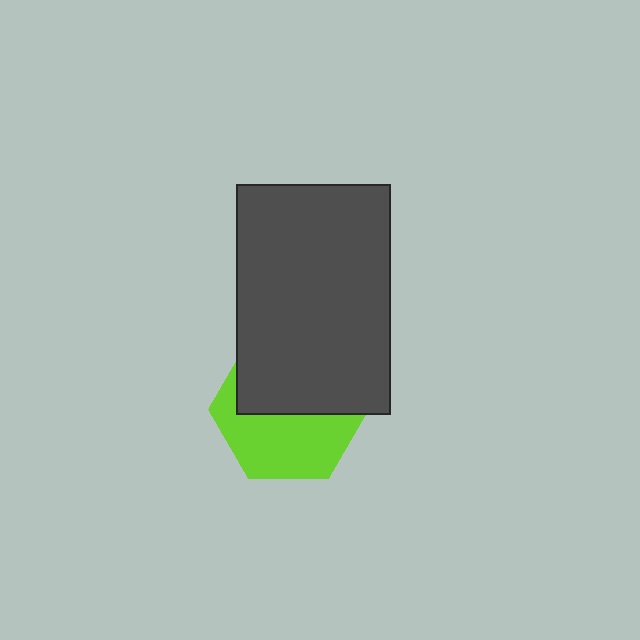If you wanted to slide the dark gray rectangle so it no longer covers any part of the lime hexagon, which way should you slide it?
Slide it up — that is the most direct way to separate the two shapes.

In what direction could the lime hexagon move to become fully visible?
The lime hexagon could move down. That would shift it out from behind the dark gray rectangle entirely.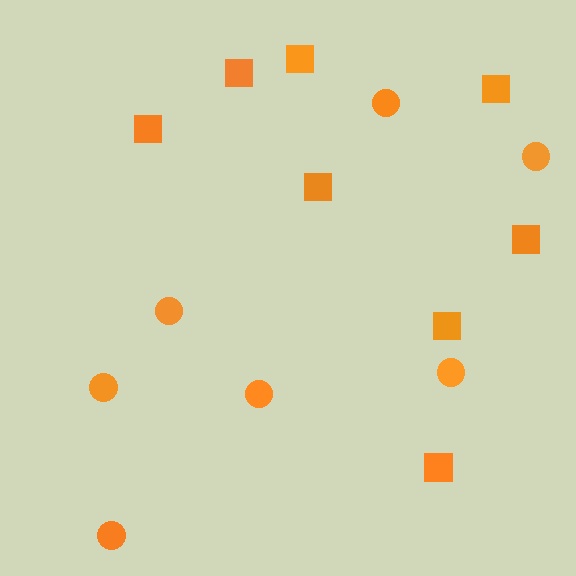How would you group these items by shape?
There are 2 groups: one group of circles (7) and one group of squares (8).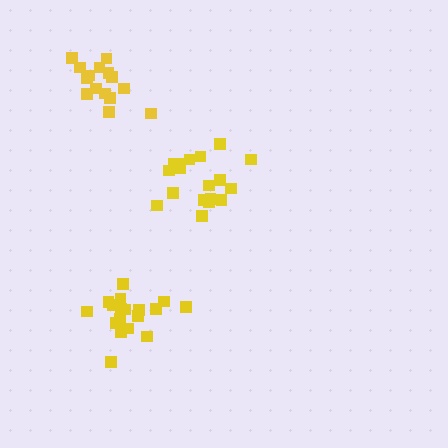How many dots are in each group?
Group 1: 18 dots, Group 2: 19 dots, Group 3: 15 dots (52 total).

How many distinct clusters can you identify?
There are 3 distinct clusters.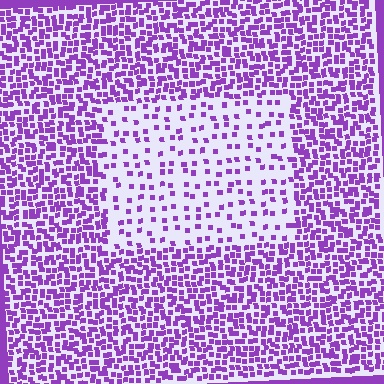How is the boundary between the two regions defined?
The boundary is defined by a change in element density (approximately 2.8x ratio). All elements are the same color, size, and shape.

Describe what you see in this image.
The image contains small purple elements arranged at two different densities. A rectangle-shaped region is visible where the elements are less densely packed than the surrounding area.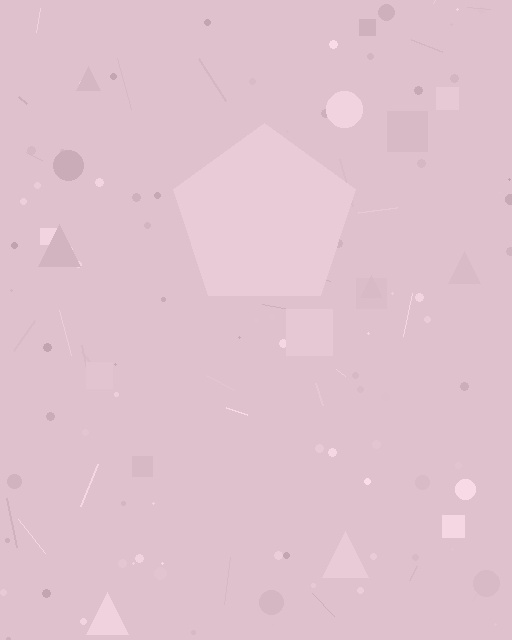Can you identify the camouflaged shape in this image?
The camouflaged shape is a pentagon.